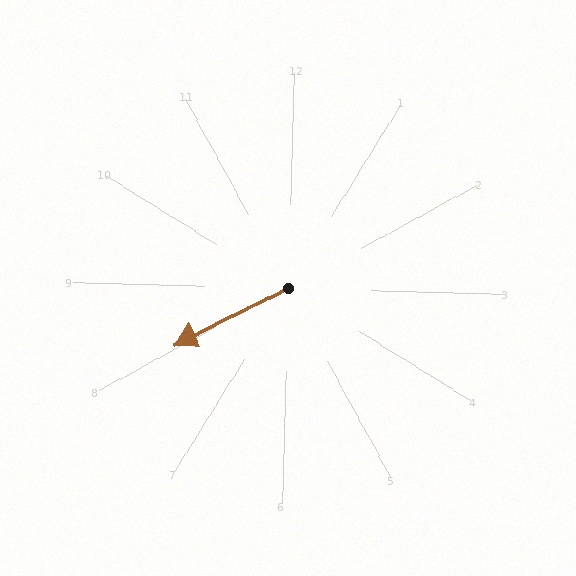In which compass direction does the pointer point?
Southwest.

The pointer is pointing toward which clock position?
Roughly 8 o'clock.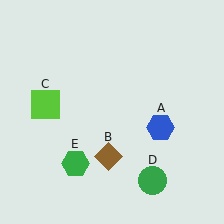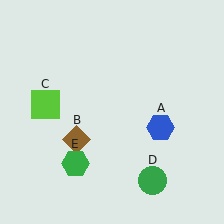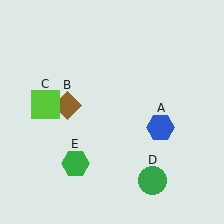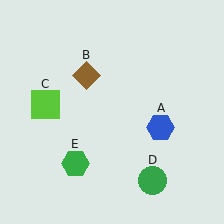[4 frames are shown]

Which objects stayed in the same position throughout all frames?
Blue hexagon (object A) and lime square (object C) and green circle (object D) and green hexagon (object E) remained stationary.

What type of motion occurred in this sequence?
The brown diamond (object B) rotated clockwise around the center of the scene.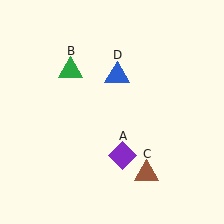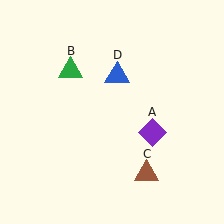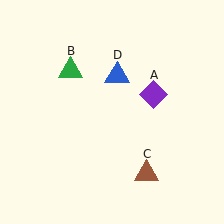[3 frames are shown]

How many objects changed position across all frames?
1 object changed position: purple diamond (object A).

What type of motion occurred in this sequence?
The purple diamond (object A) rotated counterclockwise around the center of the scene.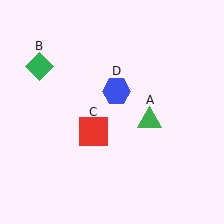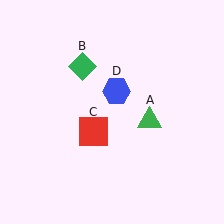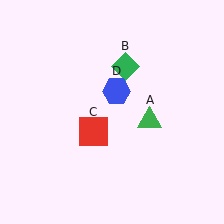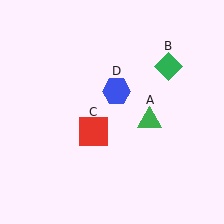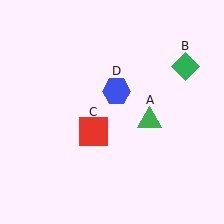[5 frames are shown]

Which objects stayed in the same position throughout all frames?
Green triangle (object A) and red square (object C) and blue hexagon (object D) remained stationary.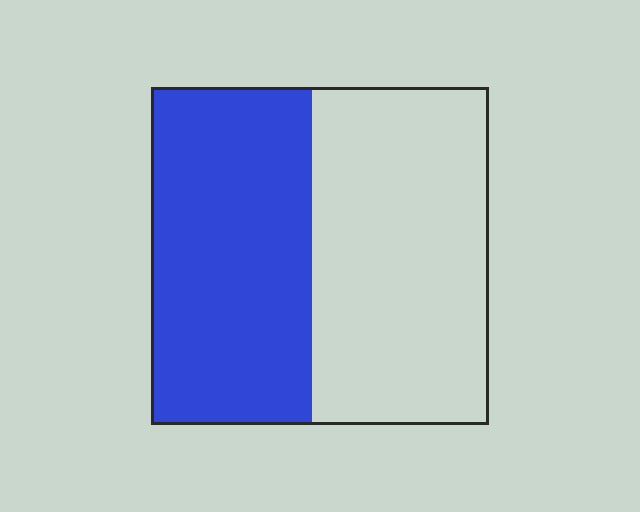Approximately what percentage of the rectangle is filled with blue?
Approximately 50%.